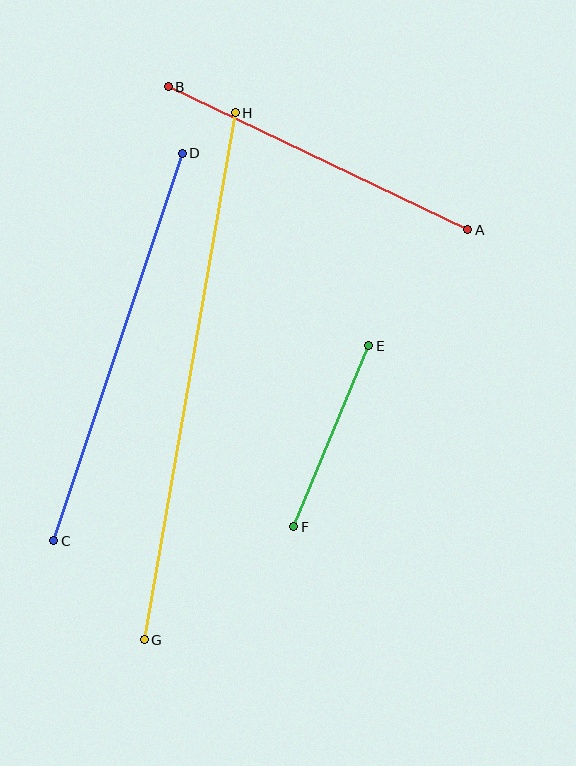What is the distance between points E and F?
The distance is approximately 196 pixels.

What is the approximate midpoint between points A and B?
The midpoint is at approximately (318, 158) pixels.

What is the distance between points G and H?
The distance is approximately 535 pixels.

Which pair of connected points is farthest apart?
Points G and H are farthest apart.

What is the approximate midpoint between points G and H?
The midpoint is at approximately (190, 376) pixels.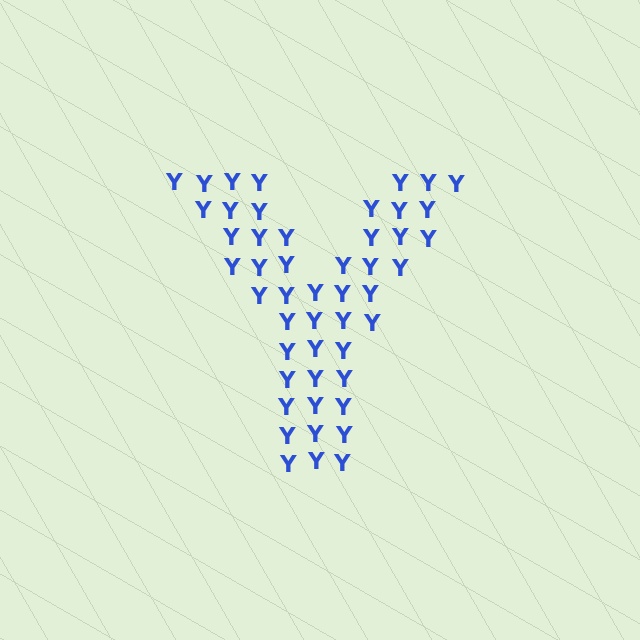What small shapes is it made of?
It is made of small letter Y's.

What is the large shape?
The large shape is the letter Y.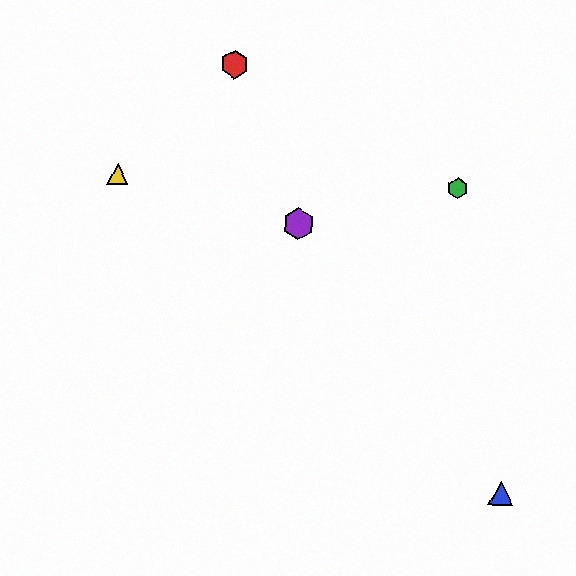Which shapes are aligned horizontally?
The green hexagon, the yellow triangle are aligned horizontally.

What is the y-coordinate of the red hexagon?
The red hexagon is at y≈64.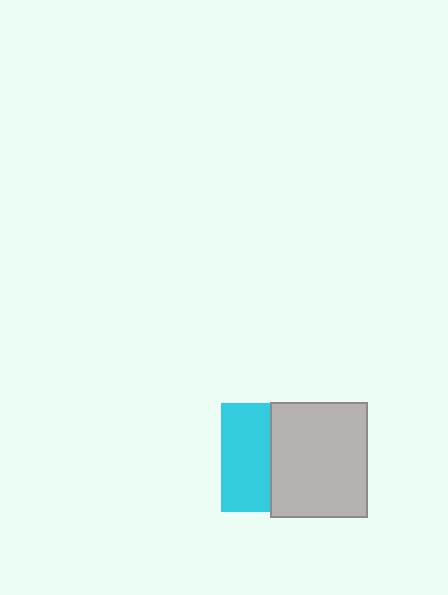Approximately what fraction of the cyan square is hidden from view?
Roughly 56% of the cyan square is hidden behind the light gray rectangle.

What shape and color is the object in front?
The object in front is a light gray rectangle.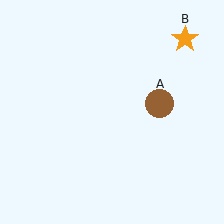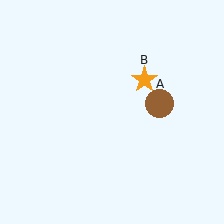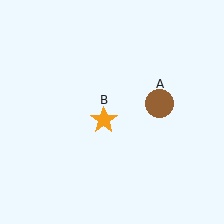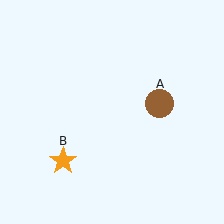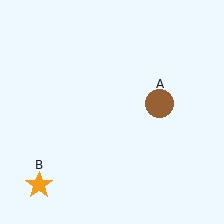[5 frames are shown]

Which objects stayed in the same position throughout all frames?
Brown circle (object A) remained stationary.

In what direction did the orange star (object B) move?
The orange star (object B) moved down and to the left.